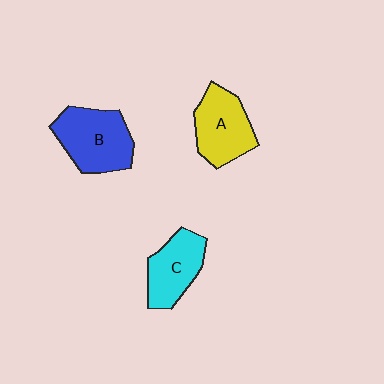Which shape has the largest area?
Shape B (blue).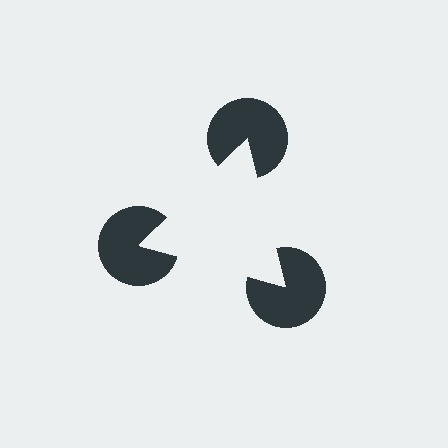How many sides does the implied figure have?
3 sides.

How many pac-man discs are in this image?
There are 3 — one at each vertex of the illusory triangle.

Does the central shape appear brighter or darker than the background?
It typically appears slightly brighter than the background, even though no actual brightness change is drawn.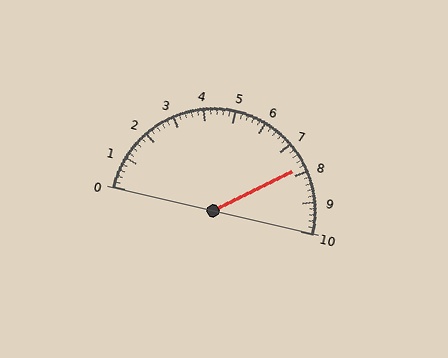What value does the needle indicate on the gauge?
The needle indicates approximately 7.8.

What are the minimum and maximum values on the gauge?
The gauge ranges from 0 to 10.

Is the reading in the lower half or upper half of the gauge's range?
The reading is in the upper half of the range (0 to 10).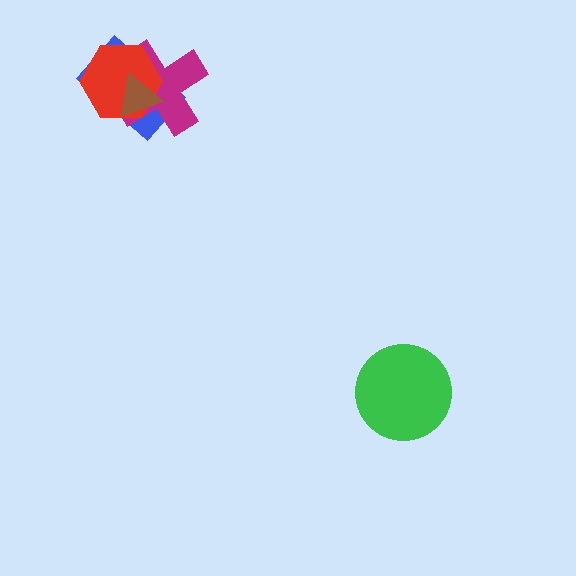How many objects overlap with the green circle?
0 objects overlap with the green circle.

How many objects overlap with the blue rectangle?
3 objects overlap with the blue rectangle.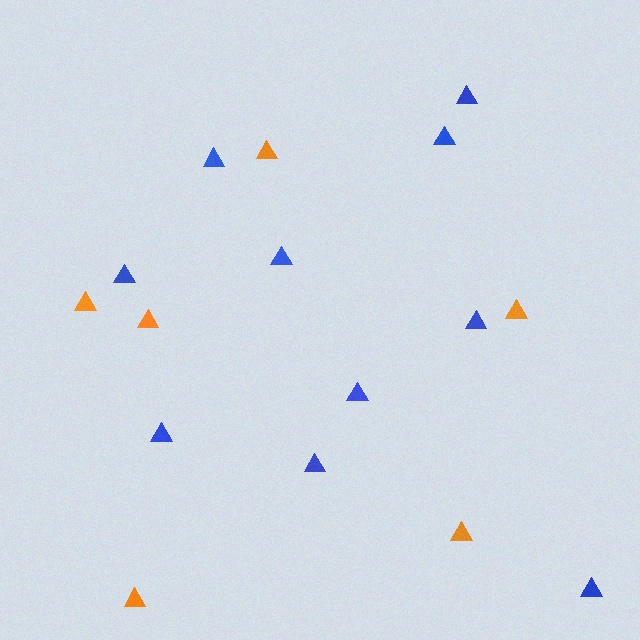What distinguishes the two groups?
There are 2 groups: one group of orange triangles (6) and one group of blue triangles (10).